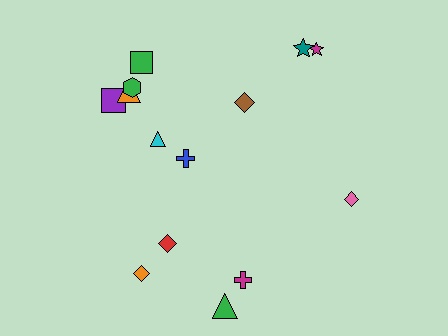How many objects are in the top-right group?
There are 4 objects.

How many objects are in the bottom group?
There are 4 objects.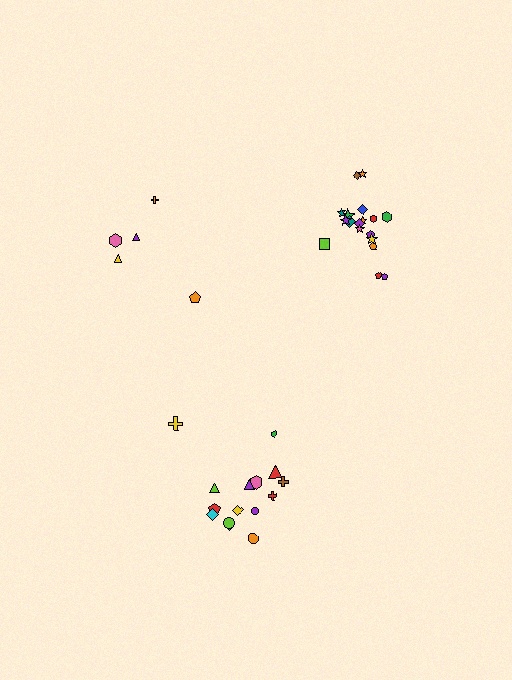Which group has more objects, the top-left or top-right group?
The top-right group.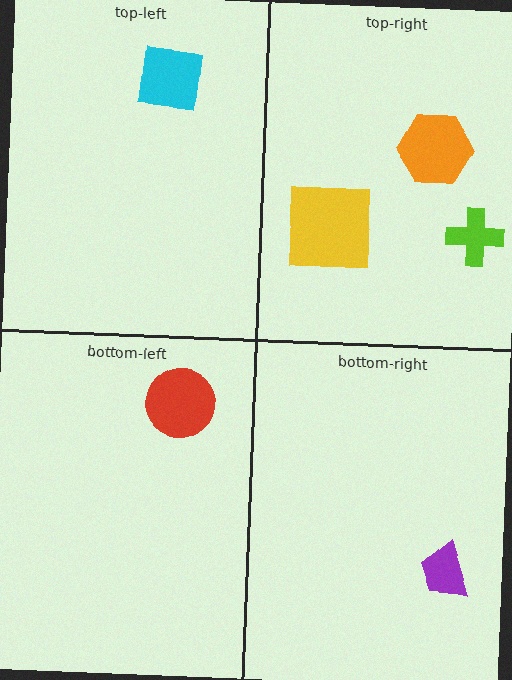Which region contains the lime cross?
The top-right region.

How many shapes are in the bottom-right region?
1.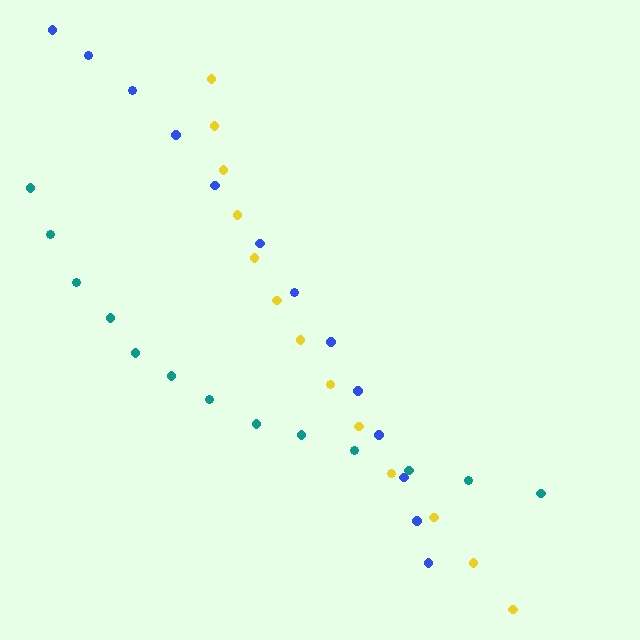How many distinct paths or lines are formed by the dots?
There are 3 distinct paths.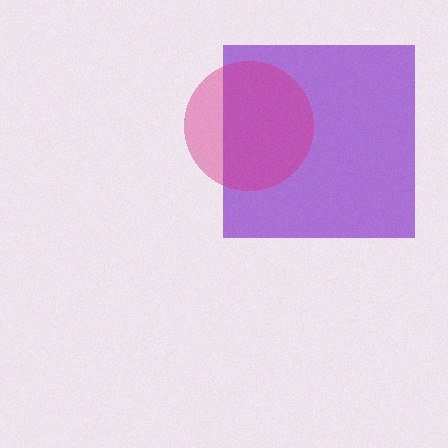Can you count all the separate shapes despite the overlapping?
Yes, there are 2 separate shapes.